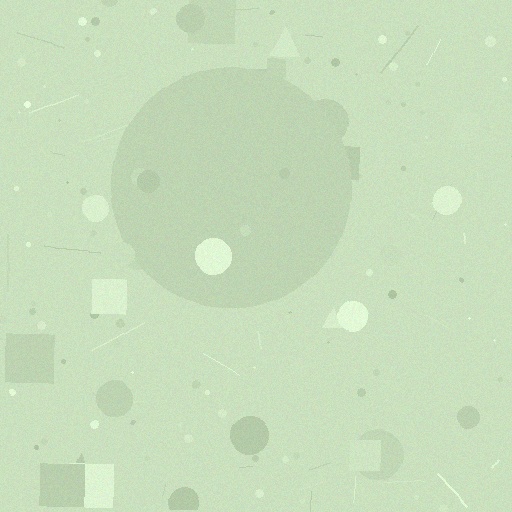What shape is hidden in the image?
A circle is hidden in the image.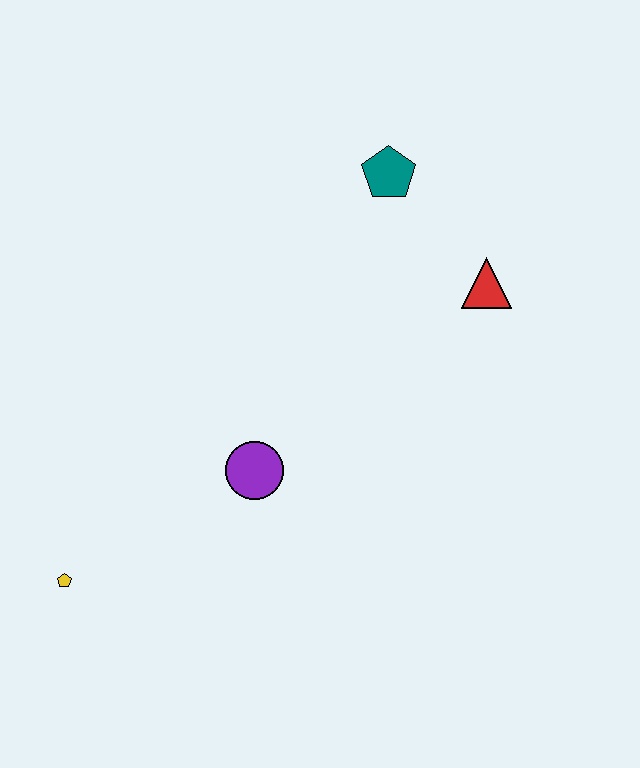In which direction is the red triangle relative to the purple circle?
The red triangle is to the right of the purple circle.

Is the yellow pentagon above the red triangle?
No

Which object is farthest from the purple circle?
The teal pentagon is farthest from the purple circle.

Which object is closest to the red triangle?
The teal pentagon is closest to the red triangle.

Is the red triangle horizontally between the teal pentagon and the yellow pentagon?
No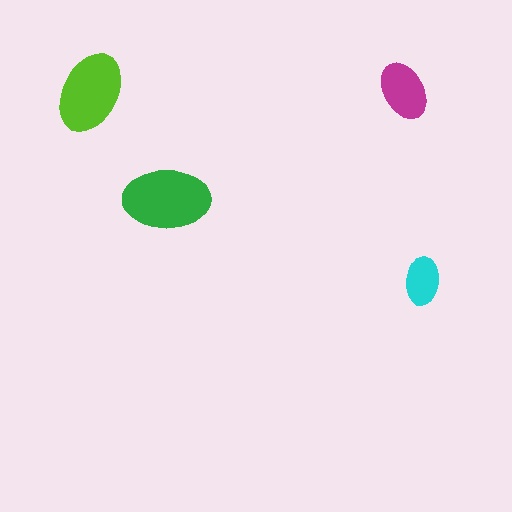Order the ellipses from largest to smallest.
the green one, the lime one, the magenta one, the cyan one.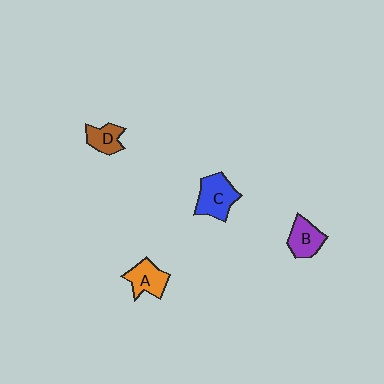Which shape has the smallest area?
Shape D (brown).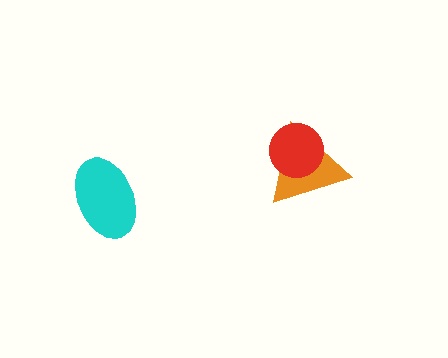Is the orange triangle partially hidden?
Yes, it is partially covered by another shape.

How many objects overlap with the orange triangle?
1 object overlaps with the orange triangle.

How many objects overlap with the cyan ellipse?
0 objects overlap with the cyan ellipse.